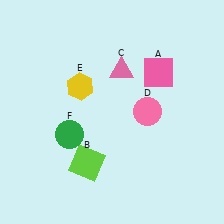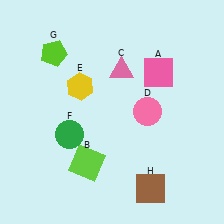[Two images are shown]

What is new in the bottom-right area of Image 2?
A brown square (H) was added in the bottom-right area of Image 2.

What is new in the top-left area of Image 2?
A lime pentagon (G) was added in the top-left area of Image 2.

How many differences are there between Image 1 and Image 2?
There are 2 differences between the two images.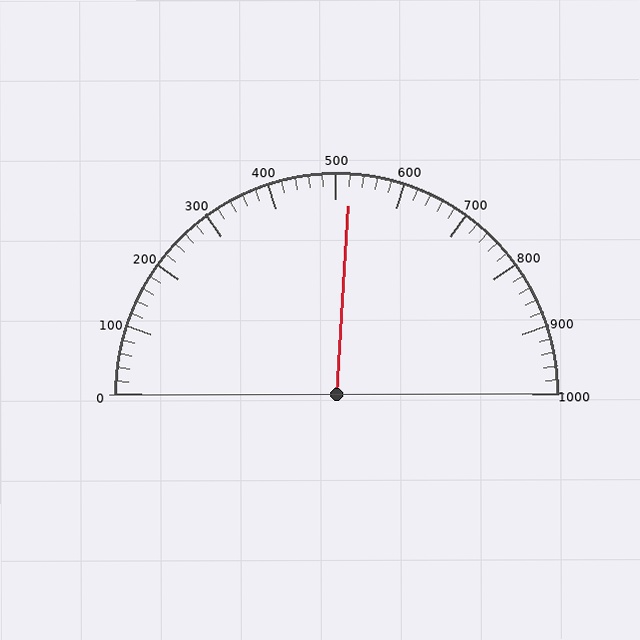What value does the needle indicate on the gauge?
The needle indicates approximately 520.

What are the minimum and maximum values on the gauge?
The gauge ranges from 0 to 1000.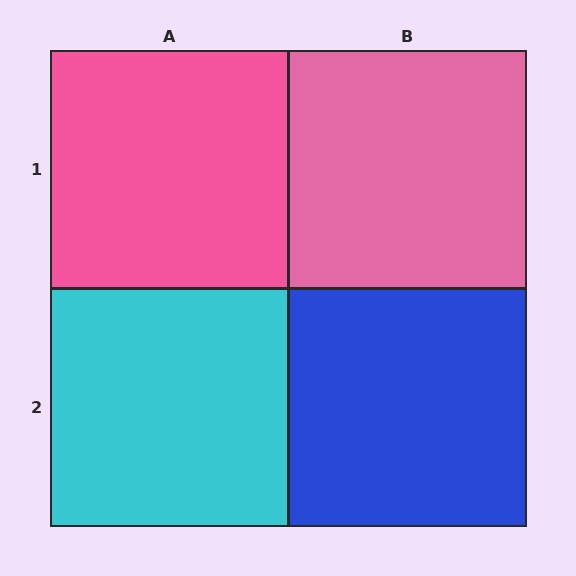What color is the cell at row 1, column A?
Pink.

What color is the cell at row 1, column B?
Pink.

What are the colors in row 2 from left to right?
Cyan, blue.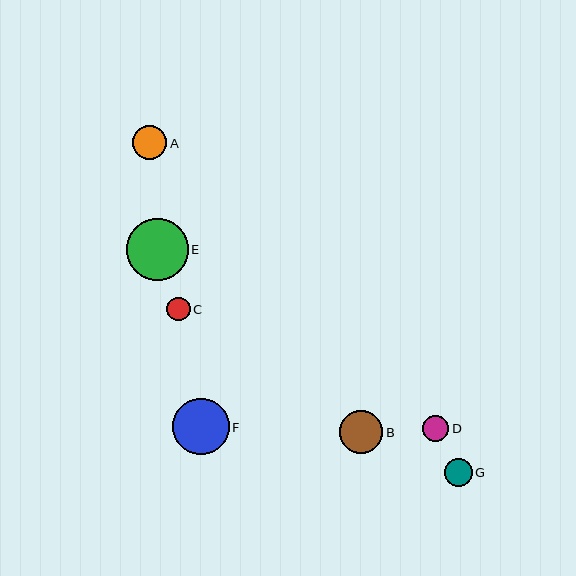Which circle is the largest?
Circle E is the largest with a size of approximately 62 pixels.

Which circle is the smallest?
Circle C is the smallest with a size of approximately 23 pixels.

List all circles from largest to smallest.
From largest to smallest: E, F, B, A, G, D, C.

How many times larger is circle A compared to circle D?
Circle A is approximately 1.3 times the size of circle D.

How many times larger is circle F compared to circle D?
Circle F is approximately 2.2 times the size of circle D.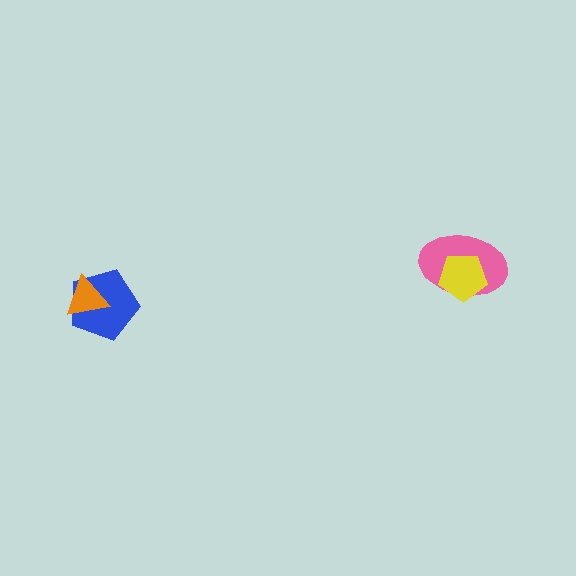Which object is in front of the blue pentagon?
The orange triangle is in front of the blue pentagon.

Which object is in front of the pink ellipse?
The yellow pentagon is in front of the pink ellipse.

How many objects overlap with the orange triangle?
1 object overlaps with the orange triangle.